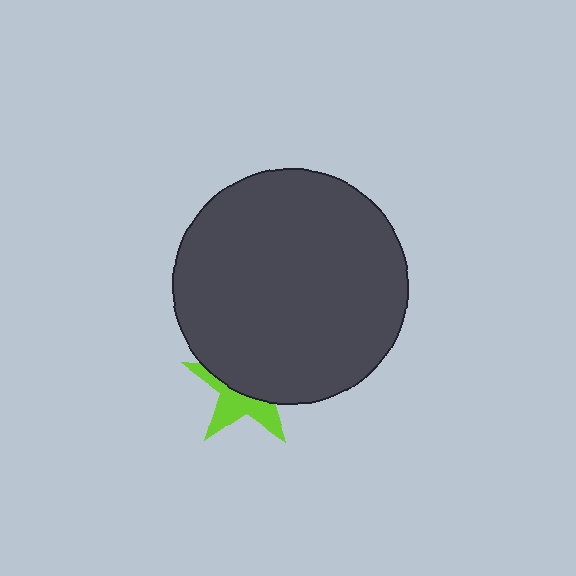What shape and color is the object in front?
The object in front is a dark gray circle.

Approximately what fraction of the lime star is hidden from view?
Roughly 58% of the lime star is hidden behind the dark gray circle.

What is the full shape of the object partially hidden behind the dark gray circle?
The partially hidden object is a lime star.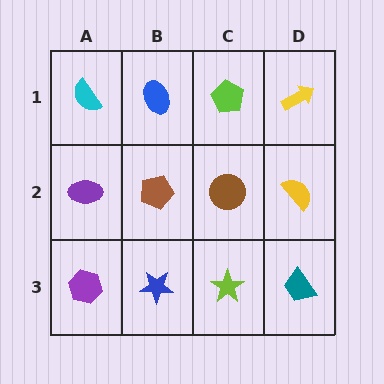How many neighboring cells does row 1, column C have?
3.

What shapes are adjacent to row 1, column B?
A brown pentagon (row 2, column B), a cyan semicircle (row 1, column A), a lime pentagon (row 1, column C).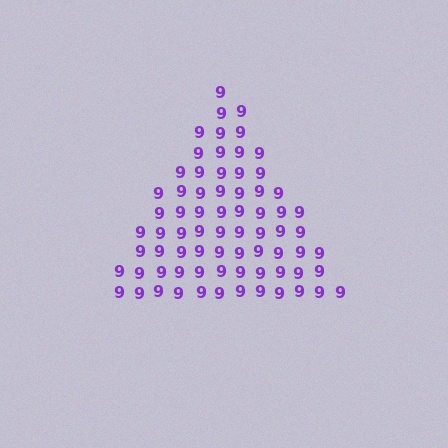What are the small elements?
The small elements are digit 9's.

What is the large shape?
The large shape is a triangle.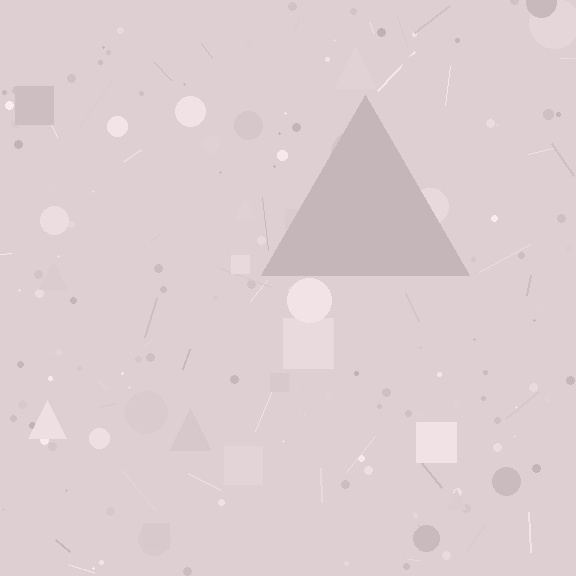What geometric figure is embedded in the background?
A triangle is embedded in the background.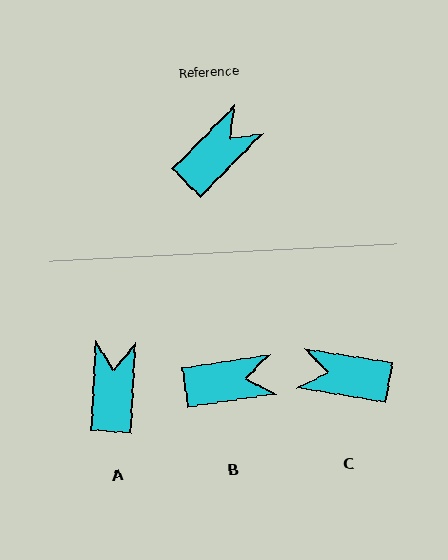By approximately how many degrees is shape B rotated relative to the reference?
Approximately 37 degrees clockwise.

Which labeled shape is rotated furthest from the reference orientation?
C, about 125 degrees away.